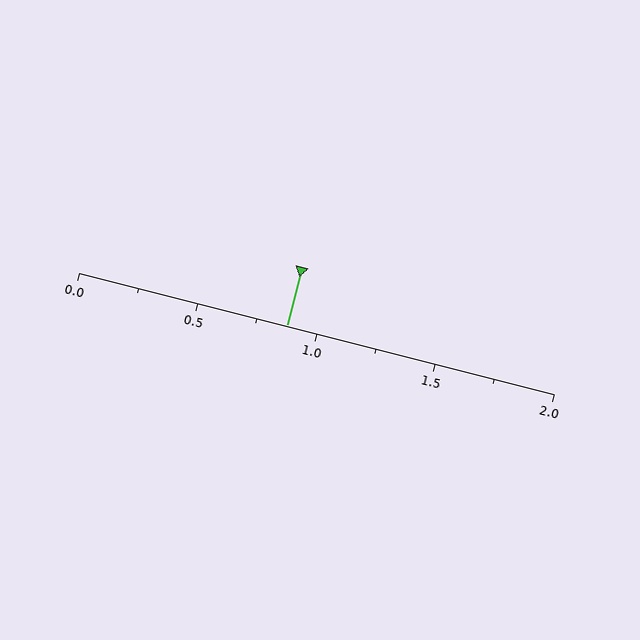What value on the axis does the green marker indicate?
The marker indicates approximately 0.88.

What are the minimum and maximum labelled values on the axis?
The axis runs from 0.0 to 2.0.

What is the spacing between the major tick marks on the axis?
The major ticks are spaced 0.5 apart.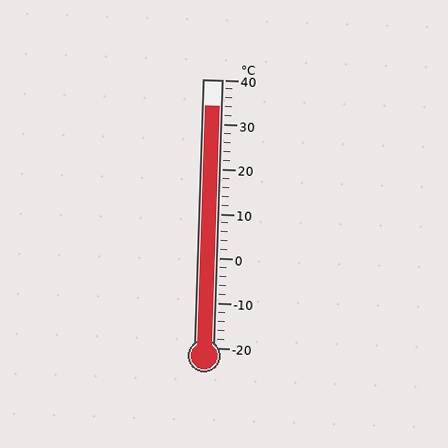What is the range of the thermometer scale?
The thermometer scale ranges from -20°C to 40°C.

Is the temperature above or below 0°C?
The temperature is above 0°C.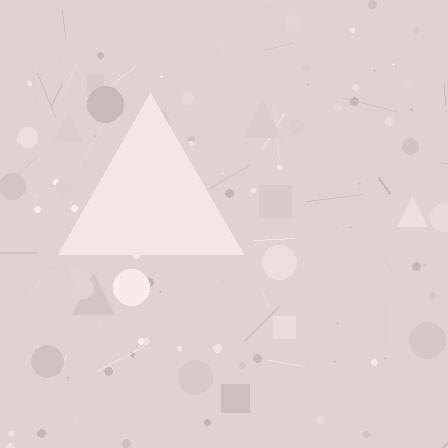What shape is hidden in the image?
A triangle is hidden in the image.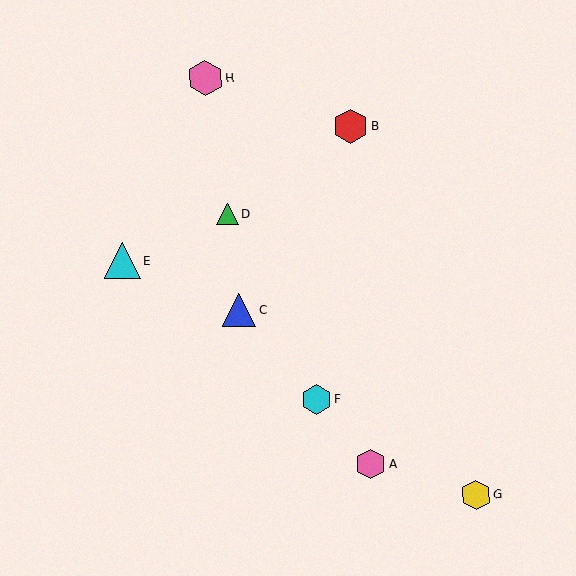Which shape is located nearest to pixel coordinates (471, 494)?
The yellow hexagon (labeled G) at (476, 494) is nearest to that location.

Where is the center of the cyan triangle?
The center of the cyan triangle is at (123, 261).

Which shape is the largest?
The cyan triangle (labeled E) is the largest.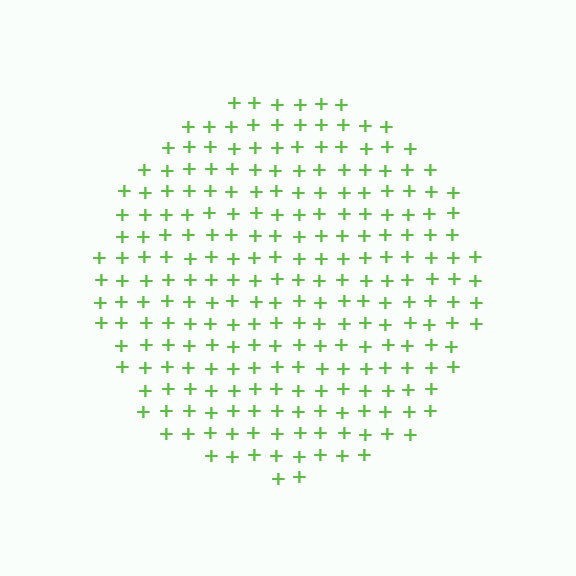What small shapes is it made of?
It is made of small plus signs.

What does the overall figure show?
The overall figure shows a circle.